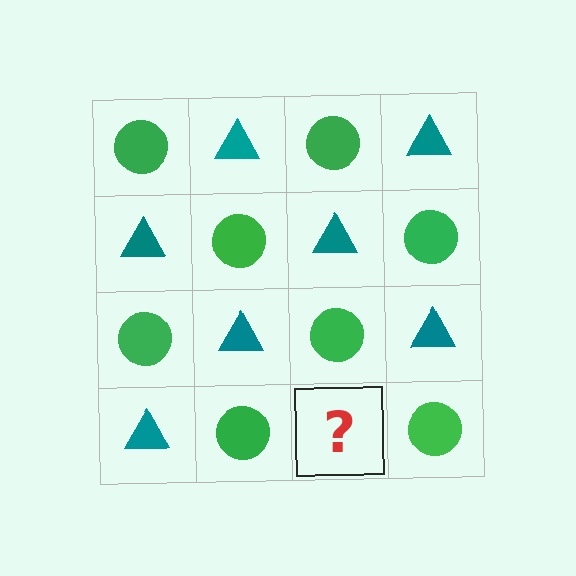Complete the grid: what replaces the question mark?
The question mark should be replaced with a teal triangle.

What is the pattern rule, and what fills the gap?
The rule is that it alternates green circle and teal triangle in a checkerboard pattern. The gap should be filled with a teal triangle.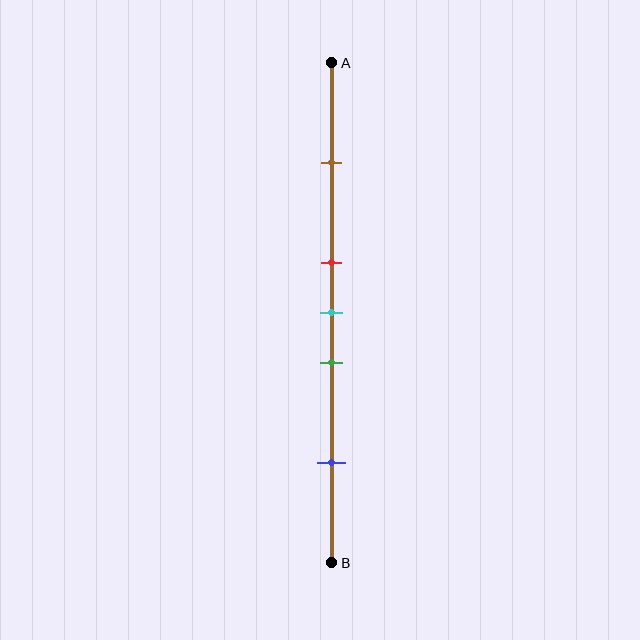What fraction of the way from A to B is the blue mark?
The blue mark is approximately 80% (0.8) of the way from A to B.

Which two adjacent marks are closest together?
The red and cyan marks are the closest adjacent pair.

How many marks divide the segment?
There are 5 marks dividing the segment.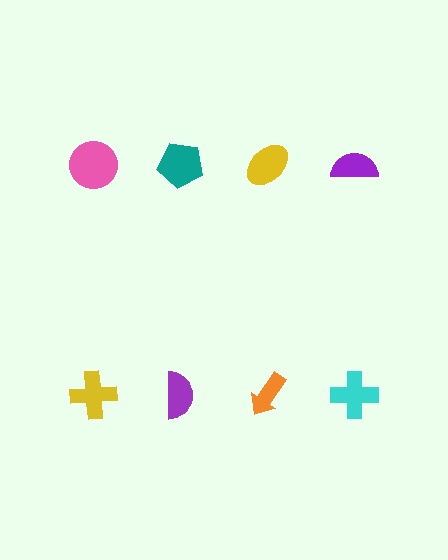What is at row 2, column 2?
A purple semicircle.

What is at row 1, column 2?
A teal pentagon.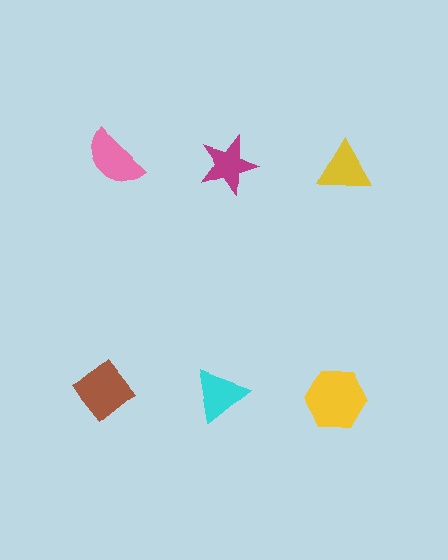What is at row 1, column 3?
A yellow triangle.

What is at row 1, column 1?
A pink semicircle.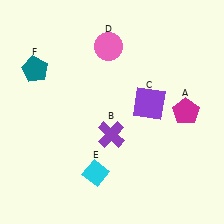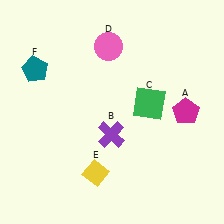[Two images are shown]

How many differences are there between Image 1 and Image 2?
There are 2 differences between the two images.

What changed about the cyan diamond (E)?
In Image 1, E is cyan. In Image 2, it changed to yellow.